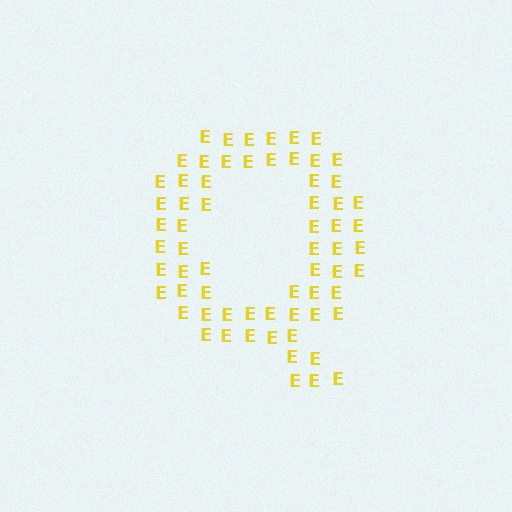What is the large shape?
The large shape is the letter Q.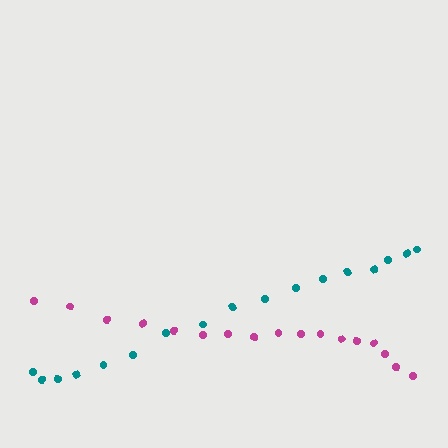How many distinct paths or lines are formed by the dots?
There are 2 distinct paths.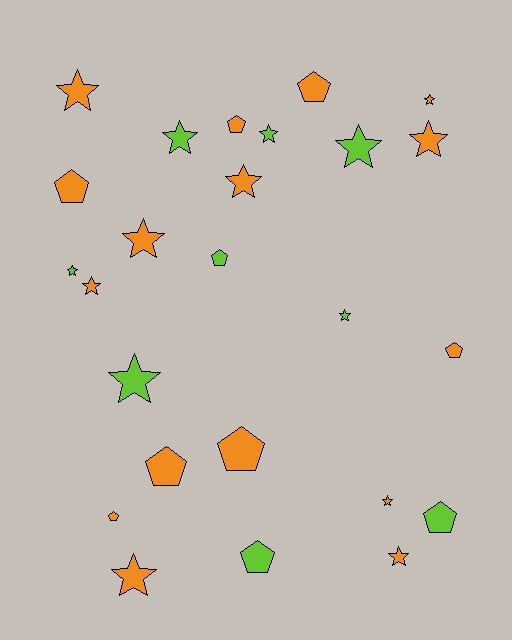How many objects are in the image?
There are 25 objects.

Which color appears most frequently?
Orange, with 16 objects.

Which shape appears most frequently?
Star, with 15 objects.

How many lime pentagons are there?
There are 3 lime pentagons.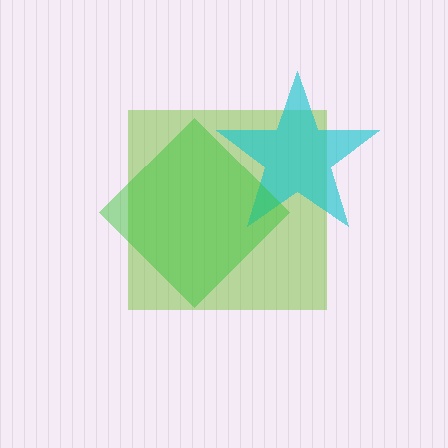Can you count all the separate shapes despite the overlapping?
Yes, there are 3 separate shapes.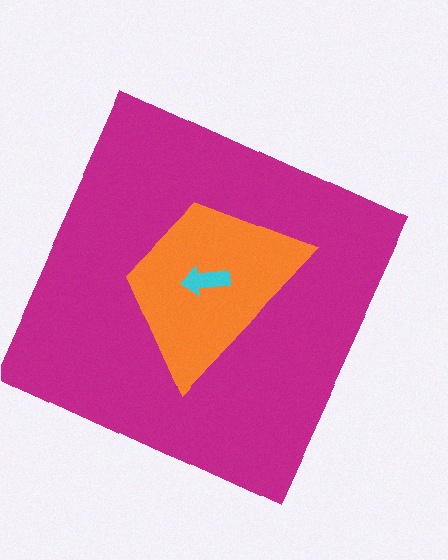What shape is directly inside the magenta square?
The orange trapezoid.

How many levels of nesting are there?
3.